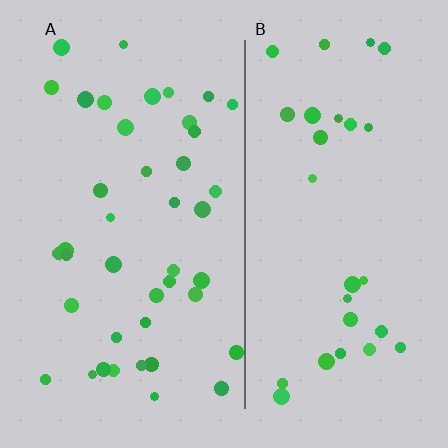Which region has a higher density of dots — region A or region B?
A (the left).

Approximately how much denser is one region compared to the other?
Approximately 1.4× — region A over region B.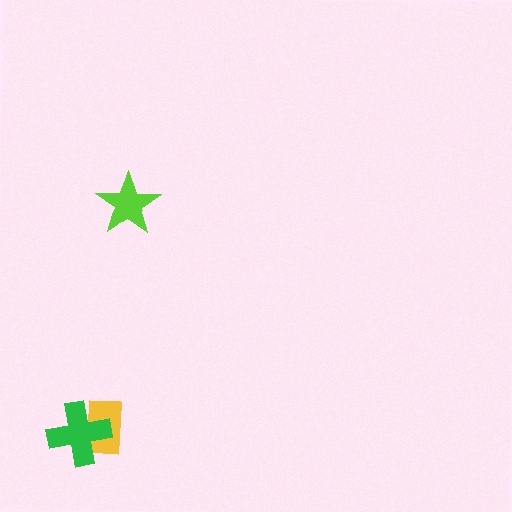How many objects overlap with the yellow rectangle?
1 object overlaps with the yellow rectangle.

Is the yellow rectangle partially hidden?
Yes, it is partially covered by another shape.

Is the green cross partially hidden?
No, no other shape covers it.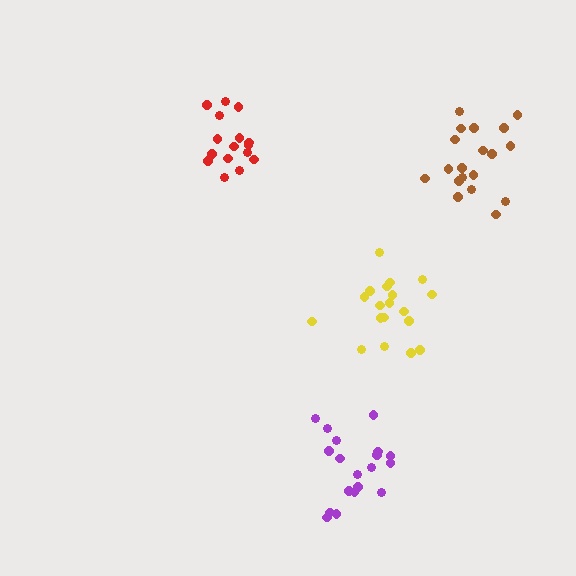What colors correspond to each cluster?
The clusters are colored: brown, purple, red, yellow.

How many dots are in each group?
Group 1: 19 dots, Group 2: 19 dots, Group 3: 16 dots, Group 4: 19 dots (73 total).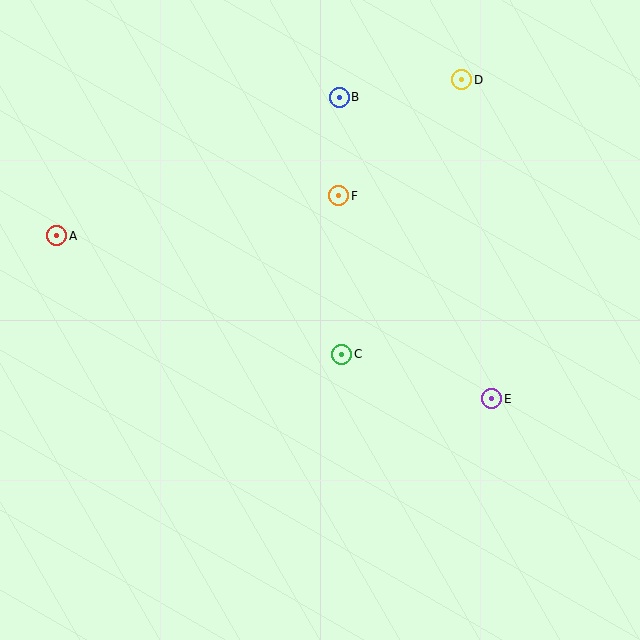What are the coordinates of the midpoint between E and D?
The midpoint between E and D is at (477, 239).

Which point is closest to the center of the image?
Point C at (342, 354) is closest to the center.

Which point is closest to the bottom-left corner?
Point A is closest to the bottom-left corner.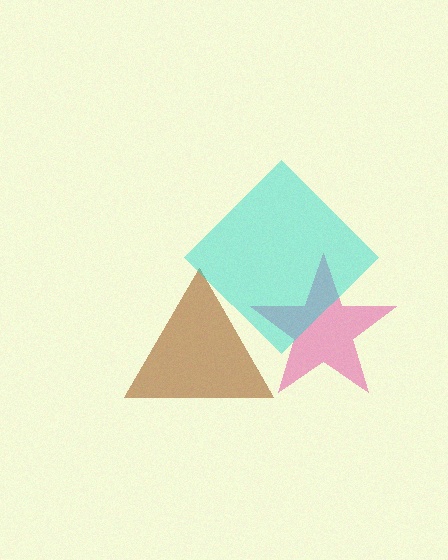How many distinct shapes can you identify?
There are 3 distinct shapes: a brown triangle, a pink star, a cyan diamond.